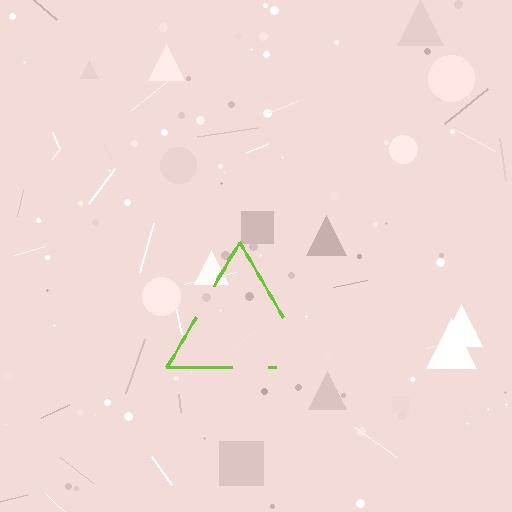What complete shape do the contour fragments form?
The contour fragments form a triangle.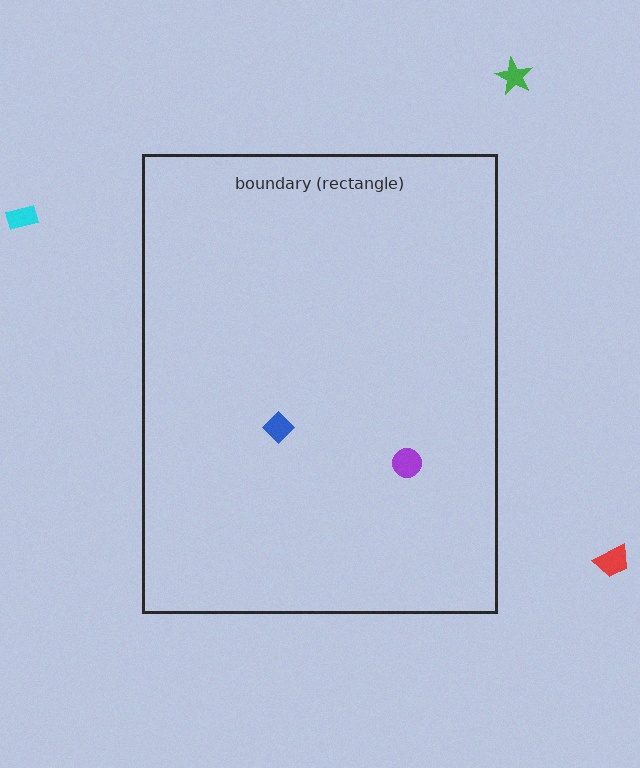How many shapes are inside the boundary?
2 inside, 3 outside.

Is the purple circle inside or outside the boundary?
Inside.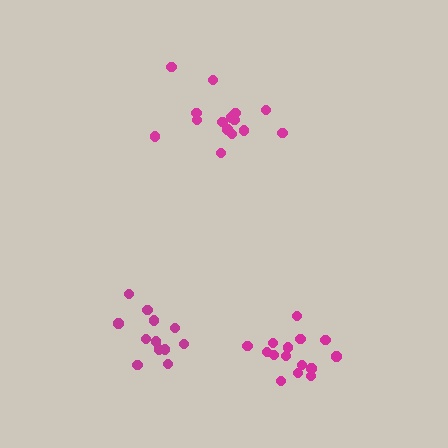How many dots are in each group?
Group 1: 15 dots, Group 2: 12 dots, Group 3: 15 dots (42 total).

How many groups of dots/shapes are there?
There are 3 groups.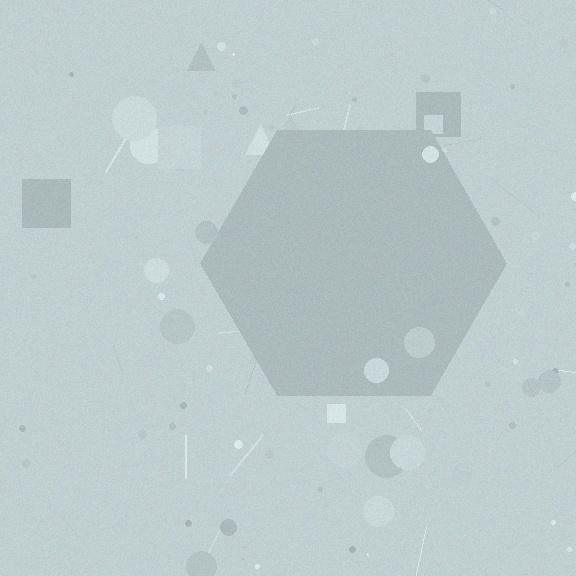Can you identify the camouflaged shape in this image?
The camouflaged shape is a hexagon.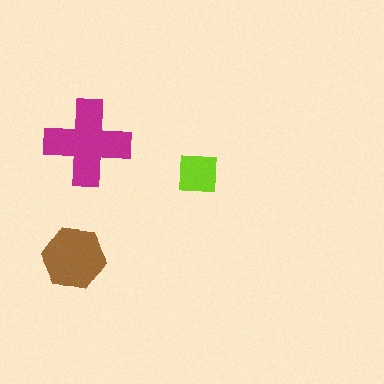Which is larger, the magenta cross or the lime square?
The magenta cross.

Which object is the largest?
The magenta cross.